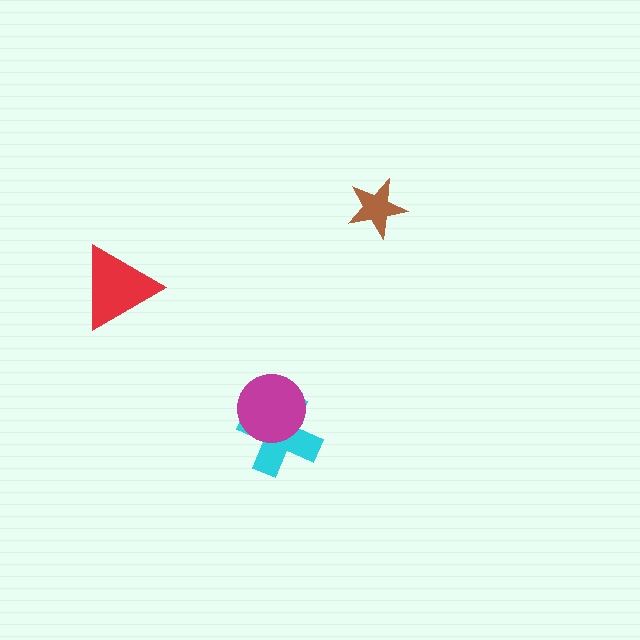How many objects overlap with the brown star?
0 objects overlap with the brown star.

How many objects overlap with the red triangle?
0 objects overlap with the red triangle.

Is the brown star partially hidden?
No, no other shape covers it.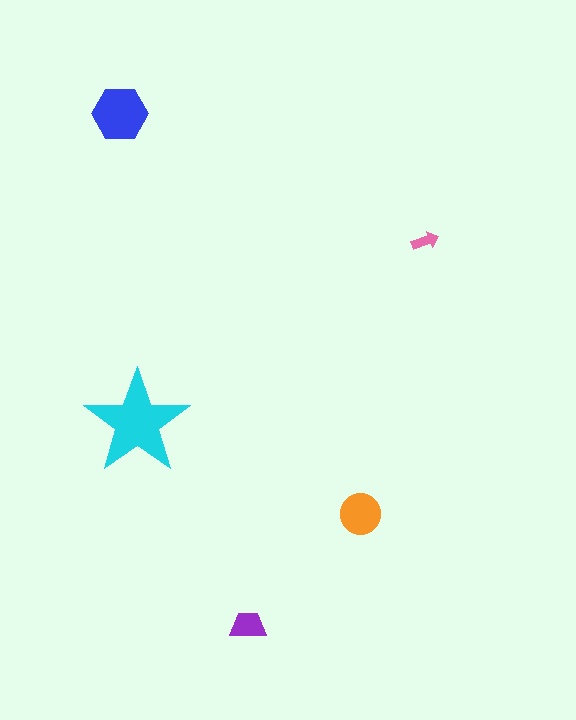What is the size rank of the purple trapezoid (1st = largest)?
4th.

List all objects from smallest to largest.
The pink arrow, the purple trapezoid, the orange circle, the blue hexagon, the cyan star.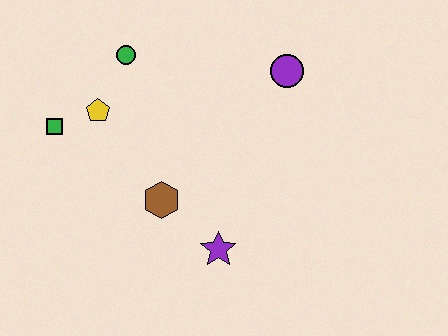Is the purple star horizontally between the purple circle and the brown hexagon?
Yes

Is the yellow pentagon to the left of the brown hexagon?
Yes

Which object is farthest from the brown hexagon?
The purple circle is farthest from the brown hexagon.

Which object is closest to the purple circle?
The green circle is closest to the purple circle.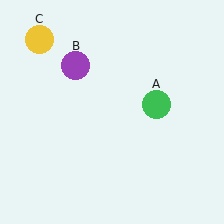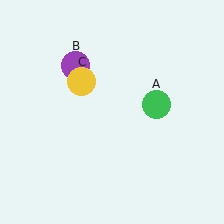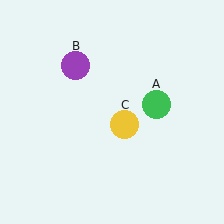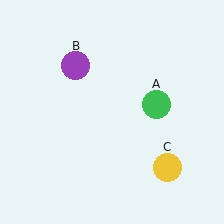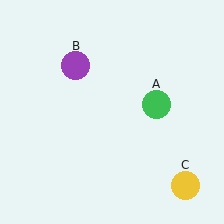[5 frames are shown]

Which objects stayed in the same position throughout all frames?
Green circle (object A) and purple circle (object B) remained stationary.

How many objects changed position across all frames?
1 object changed position: yellow circle (object C).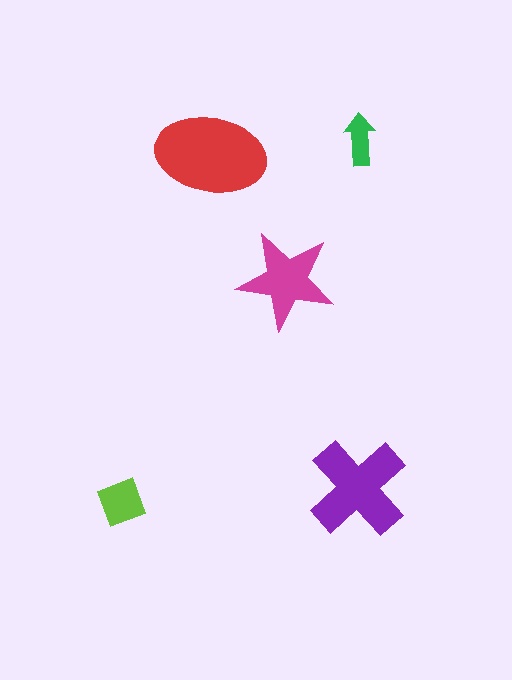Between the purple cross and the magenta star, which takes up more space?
The purple cross.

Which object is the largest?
The red ellipse.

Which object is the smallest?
The green arrow.